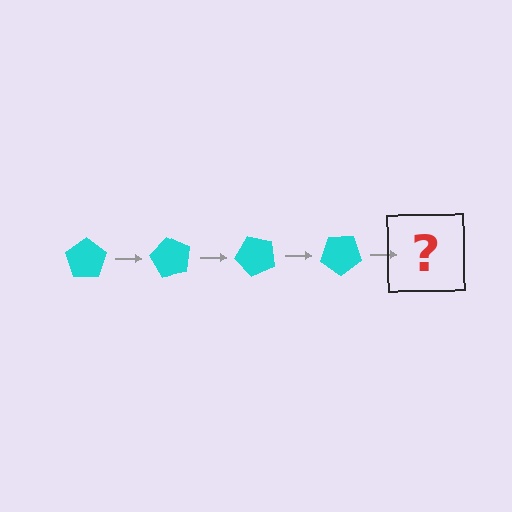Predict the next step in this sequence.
The next step is a cyan pentagon rotated 240 degrees.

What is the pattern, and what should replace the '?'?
The pattern is that the pentagon rotates 60 degrees each step. The '?' should be a cyan pentagon rotated 240 degrees.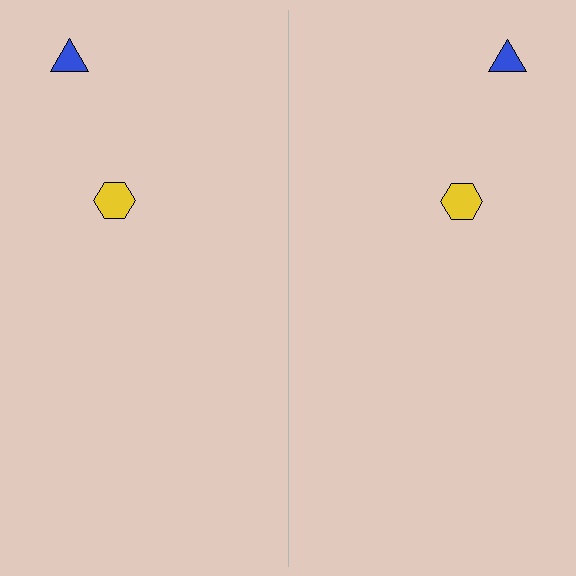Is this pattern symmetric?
Yes, this pattern has bilateral (reflection) symmetry.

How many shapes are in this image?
There are 4 shapes in this image.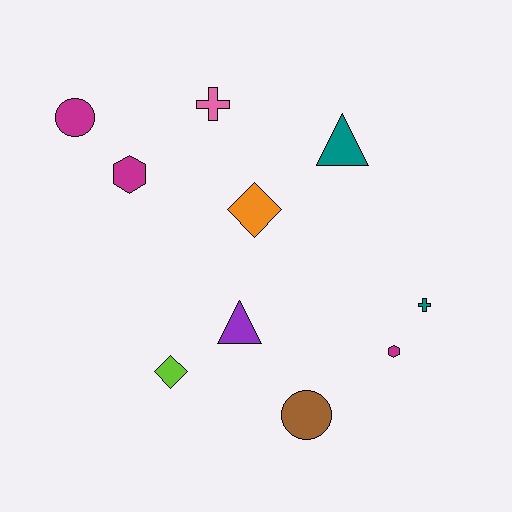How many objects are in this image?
There are 10 objects.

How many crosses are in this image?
There are 2 crosses.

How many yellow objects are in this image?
There are no yellow objects.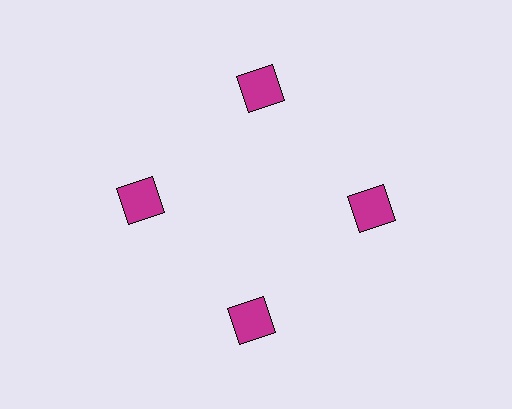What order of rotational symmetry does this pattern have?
This pattern has 4-fold rotational symmetry.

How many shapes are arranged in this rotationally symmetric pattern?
There are 4 shapes, arranged in 4 groups of 1.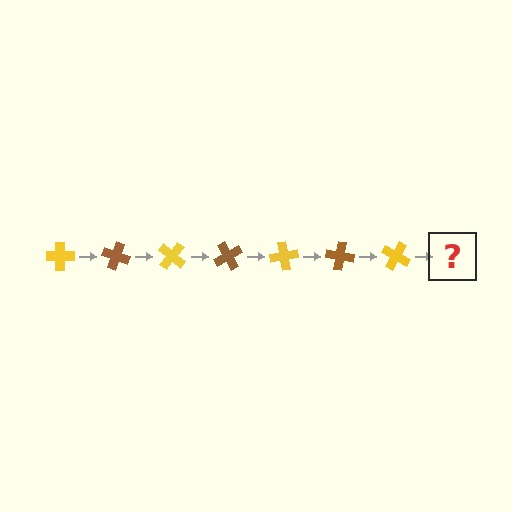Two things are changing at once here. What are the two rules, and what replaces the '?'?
The two rules are that it rotates 20 degrees each step and the color cycles through yellow and brown. The '?' should be a brown cross, rotated 140 degrees from the start.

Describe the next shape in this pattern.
It should be a brown cross, rotated 140 degrees from the start.